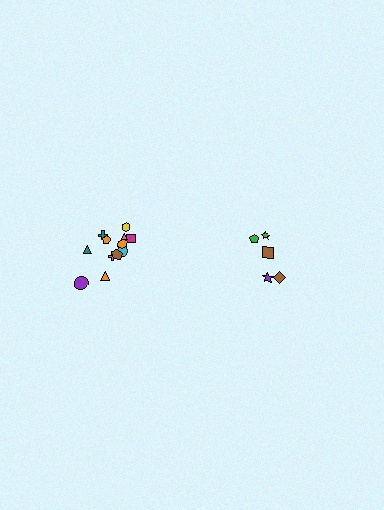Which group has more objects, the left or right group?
The left group.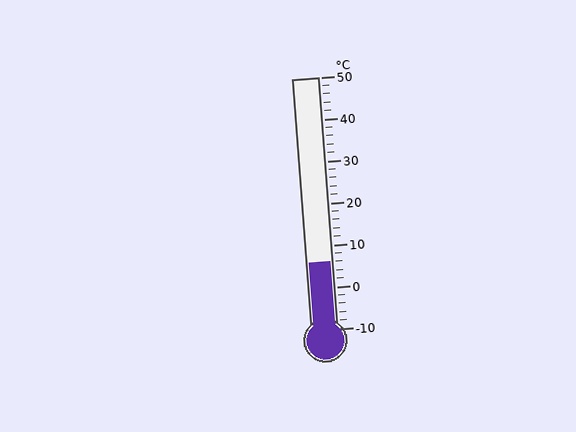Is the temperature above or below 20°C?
The temperature is below 20°C.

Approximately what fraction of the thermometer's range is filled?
The thermometer is filled to approximately 25% of its range.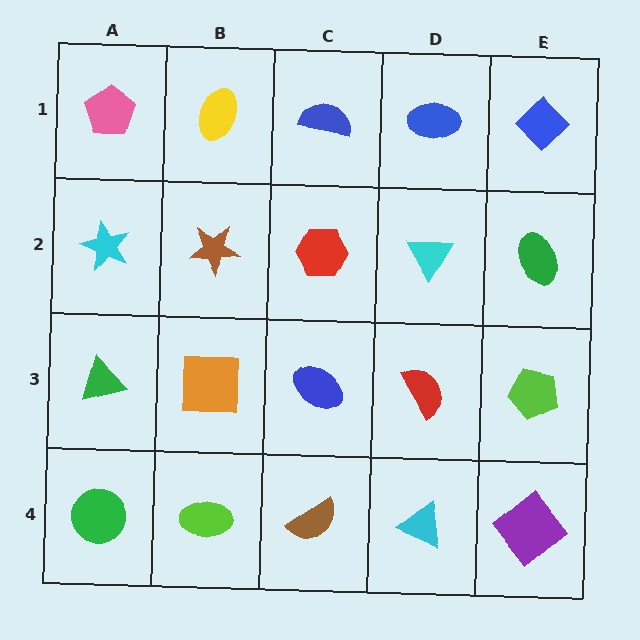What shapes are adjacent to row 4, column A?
A green triangle (row 3, column A), a lime ellipse (row 4, column B).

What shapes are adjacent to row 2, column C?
A blue semicircle (row 1, column C), a blue ellipse (row 3, column C), a brown star (row 2, column B), a cyan triangle (row 2, column D).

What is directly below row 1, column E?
A green ellipse.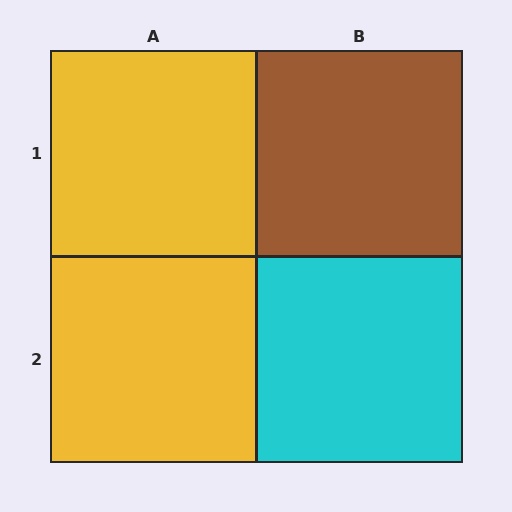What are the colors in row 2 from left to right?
Yellow, cyan.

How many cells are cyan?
1 cell is cyan.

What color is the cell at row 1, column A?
Yellow.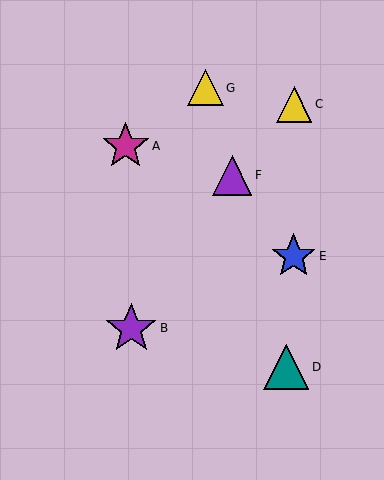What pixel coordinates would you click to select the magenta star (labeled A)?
Click at (126, 146) to select the magenta star A.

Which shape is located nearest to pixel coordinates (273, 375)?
The teal triangle (labeled D) at (286, 367) is nearest to that location.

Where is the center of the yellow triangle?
The center of the yellow triangle is at (205, 88).